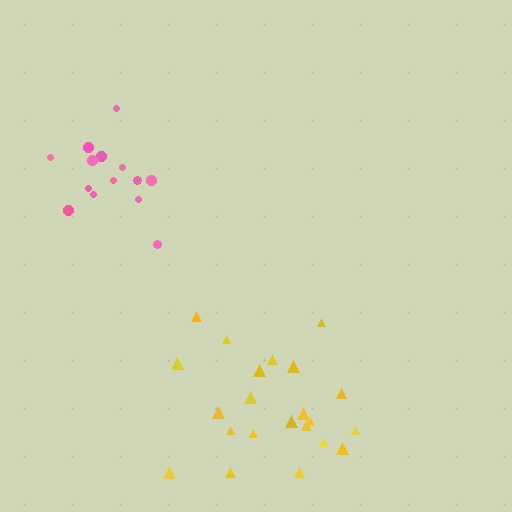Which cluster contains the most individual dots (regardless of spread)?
Yellow (22).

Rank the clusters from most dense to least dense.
pink, yellow.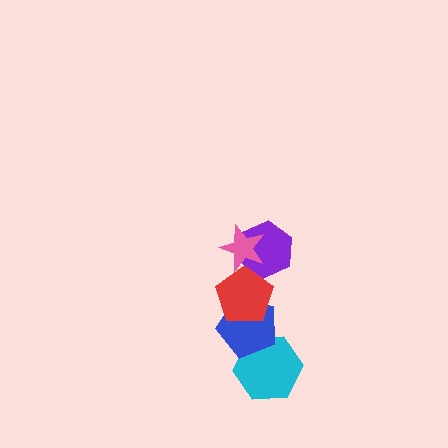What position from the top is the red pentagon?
The red pentagon is 3rd from the top.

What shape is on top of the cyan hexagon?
The blue pentagon is on top of the cyan hexagon.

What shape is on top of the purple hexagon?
The pink star is on top of the purple hexagon.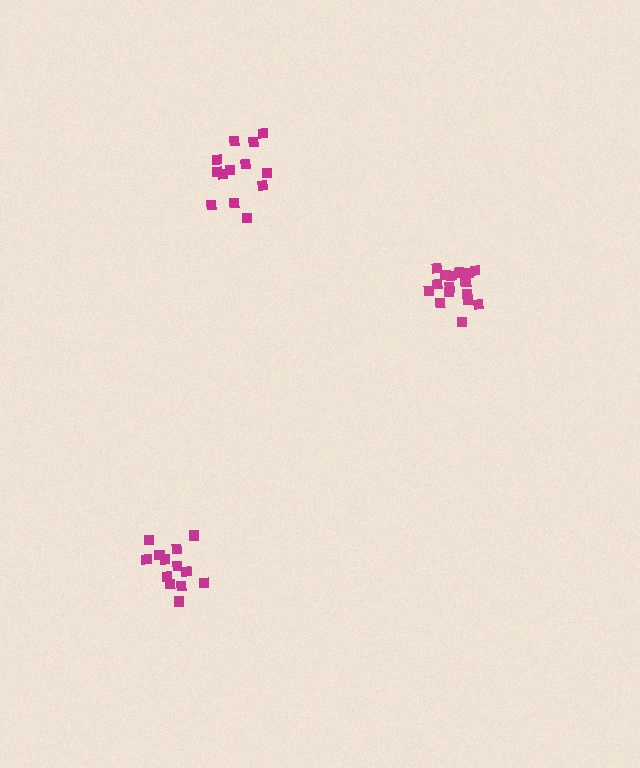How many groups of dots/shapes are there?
There are 3 groups.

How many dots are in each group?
Group 1: 16 dots, Group 2: 14 dots, Group 3: 13 dots (43 total).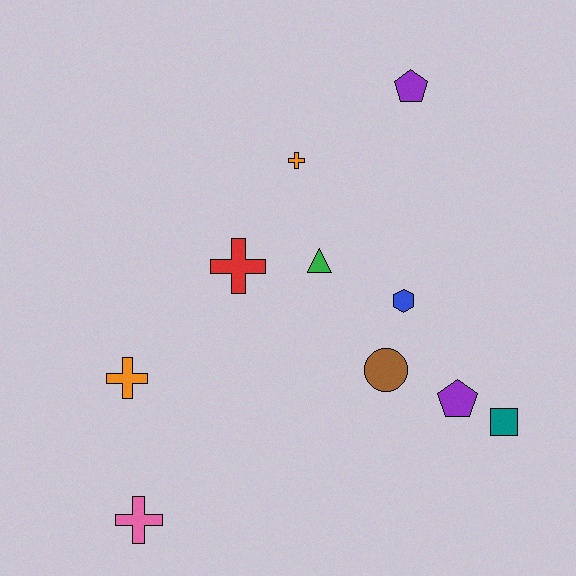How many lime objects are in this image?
There are no lime objects.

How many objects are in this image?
There are 10 objects.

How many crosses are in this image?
There are 4 crosses.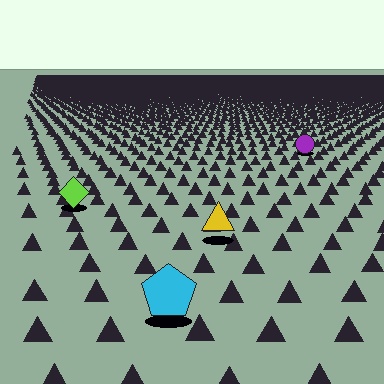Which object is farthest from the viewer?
The purple circle is farthest from the viewer. It appears smaller and the ground texture around it is denser.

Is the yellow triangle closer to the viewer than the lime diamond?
Yes. The yellow triangle is closer — you can tell from the texture gradient: the ground texture is coarser near it.